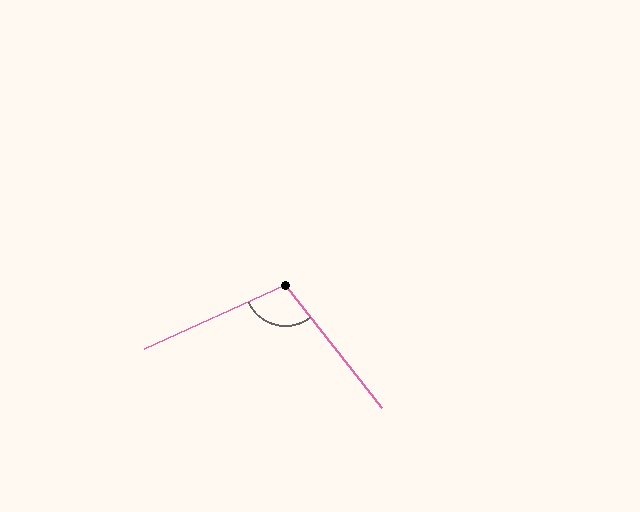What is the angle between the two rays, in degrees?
Approximately 104 degrees.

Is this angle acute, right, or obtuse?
It is obtuse.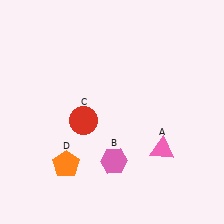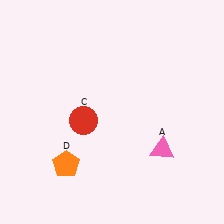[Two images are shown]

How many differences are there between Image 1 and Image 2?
There is 1 difference between the two images.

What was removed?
The pink hexagon (B) was removed in Image 2.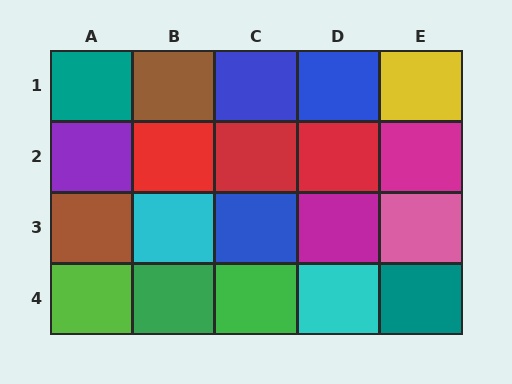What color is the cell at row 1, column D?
Blue.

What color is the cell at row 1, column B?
Brown.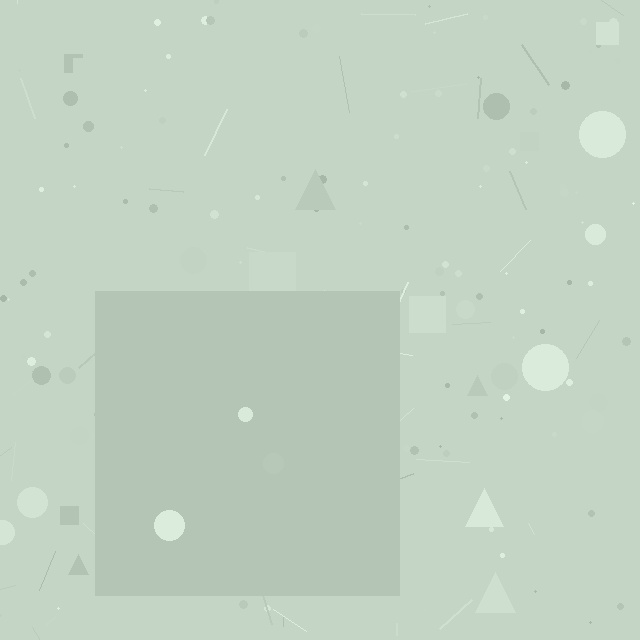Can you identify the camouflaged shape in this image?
The camouflaged shape is a square.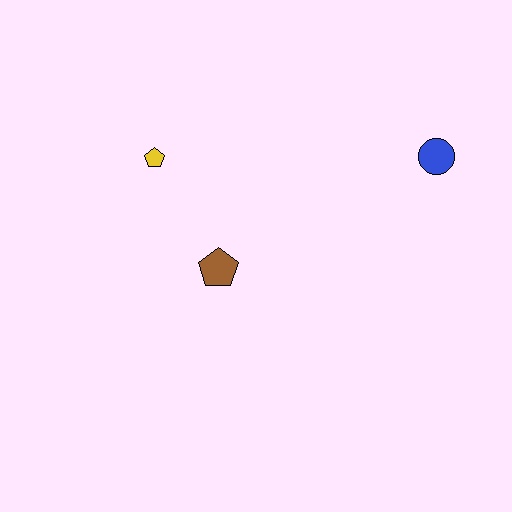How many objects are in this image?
There are 3 objects.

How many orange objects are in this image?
There are no orange objects.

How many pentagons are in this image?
There are 2 pentagons.